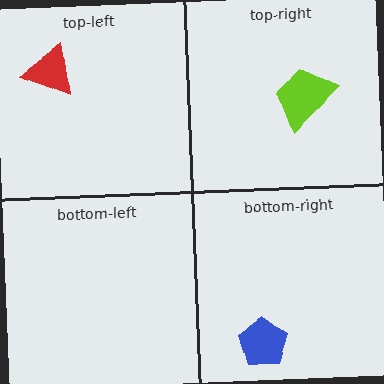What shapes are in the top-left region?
The red triangle.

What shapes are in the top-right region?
The lime trapezoid.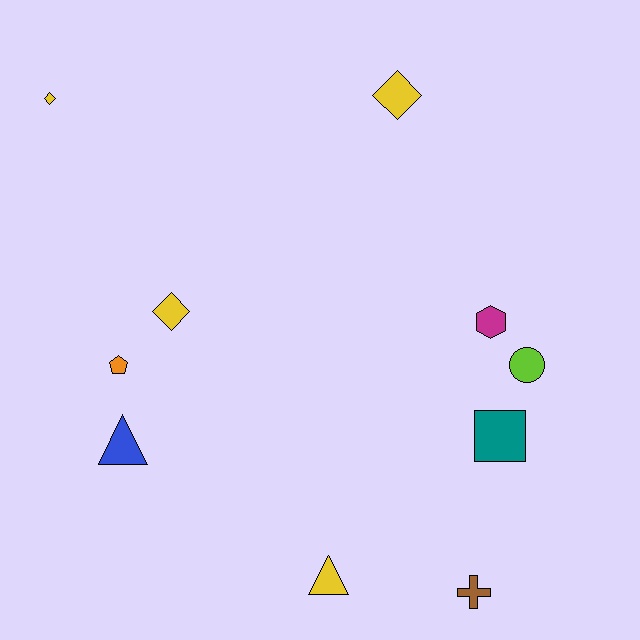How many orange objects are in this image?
There is 1 orange object.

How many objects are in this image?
There are 10 objects.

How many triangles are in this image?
There are 2 triangles.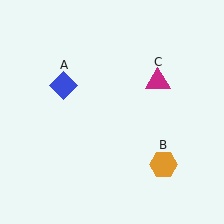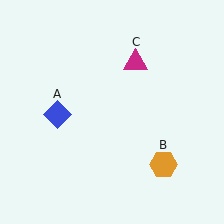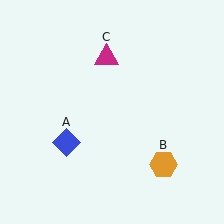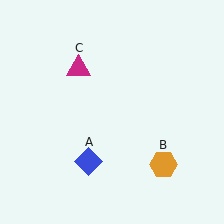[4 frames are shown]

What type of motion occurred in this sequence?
The blue diamond (object A), magenta triangle (object C) rotated counterclockwise around the center of the scene.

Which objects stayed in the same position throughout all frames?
Orange hexagon (object B) remained stationary.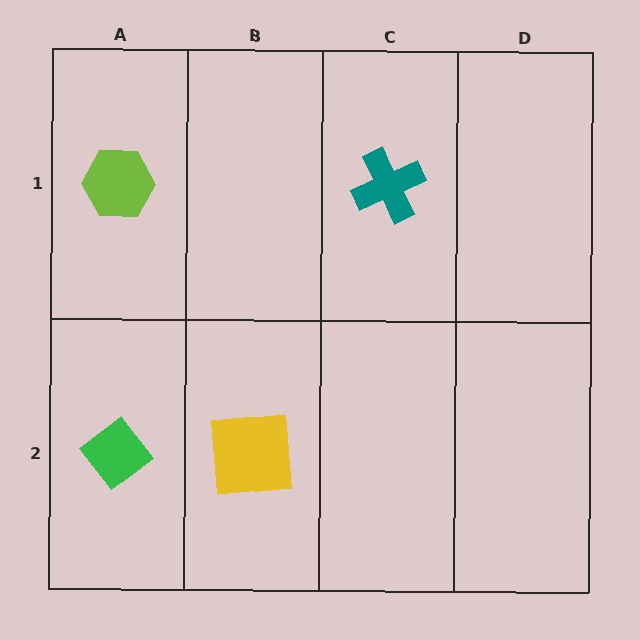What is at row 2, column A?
A green diamond.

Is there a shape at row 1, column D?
No, that cell is empty.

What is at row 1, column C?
A teal cross.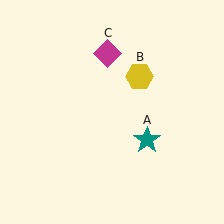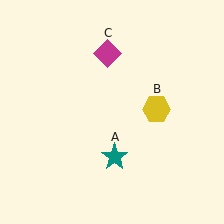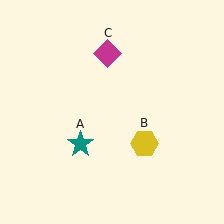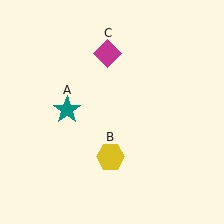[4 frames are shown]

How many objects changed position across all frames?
2 objects changed position: teal star (object A), yellow hexagon (object B).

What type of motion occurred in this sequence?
The teal star (object A), yellow hexagon (object B) rotated clockwise around the center of the scene.